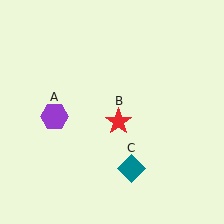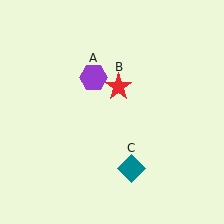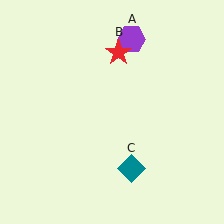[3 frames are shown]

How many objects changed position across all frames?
2 objects changed position: purple hexagon (object A), red star (object B).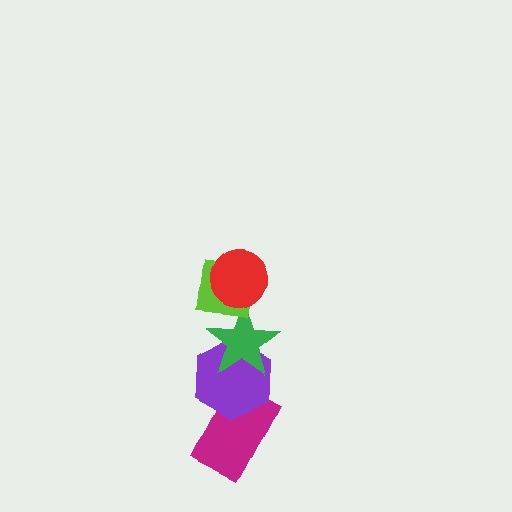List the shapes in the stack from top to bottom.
From top to bottom: the red circle, the lime square, the green star, the purple hexagon, the magenta rectangle.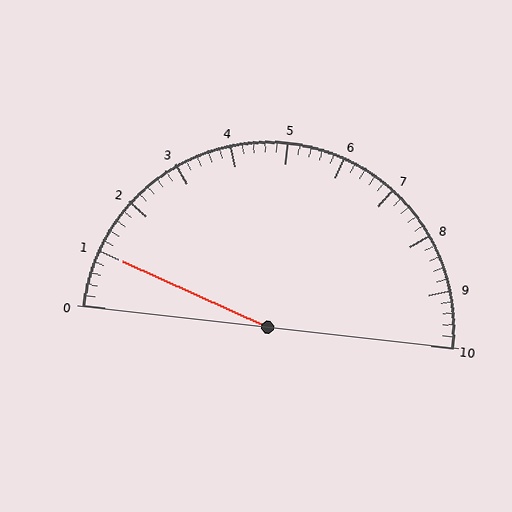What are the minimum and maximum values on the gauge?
The gauge ranges from 0 to 10.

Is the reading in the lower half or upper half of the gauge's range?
The reading is in the lower half of the range (0 to 10).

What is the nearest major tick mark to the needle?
The nearest major tick mark is 1.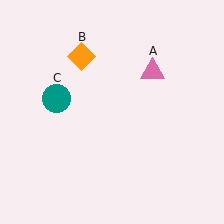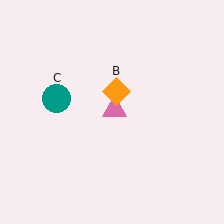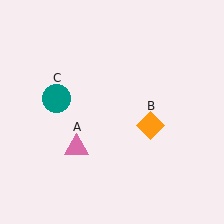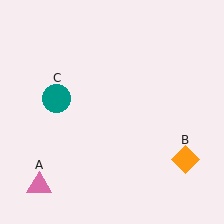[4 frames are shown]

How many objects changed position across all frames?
2 objects changed position: pink triangle (object A), orange diamond (object B).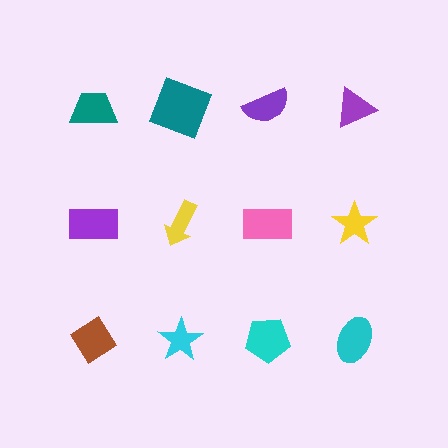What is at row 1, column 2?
A teal square.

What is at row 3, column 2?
A cyan star.